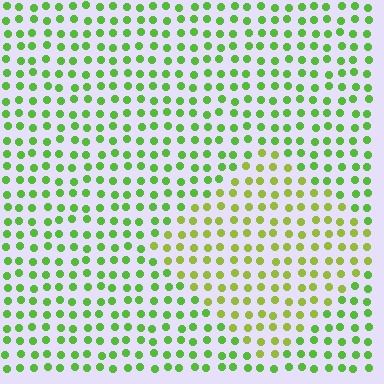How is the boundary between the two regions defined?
The boundary is defined purely by a slight shift in hue (about 29 degrees). Spacing, size, and orientation are identical on both sides.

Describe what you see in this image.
The image is filled with small lime elements in a uniform arrangement. A diamond-shaped region is visible where the elements are tinted to a slightly different hue, forming a subtle color boundary.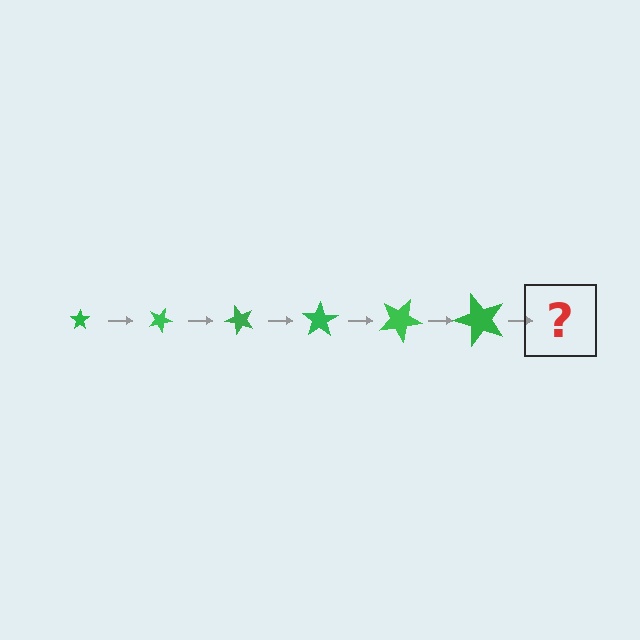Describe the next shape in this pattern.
It should be a star, larger than the previous one and rotated 150 degrees from the start.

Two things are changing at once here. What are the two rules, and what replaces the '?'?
The two rules are that the star grows larger each step and it rotates 25 degrees each step. The '?' should be a star, larger than the previous one and rotated 150 degrees from the start.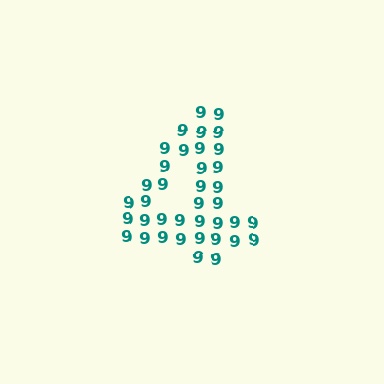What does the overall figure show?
The overall figure shows the digit 4.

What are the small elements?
The small elements are digit 9's.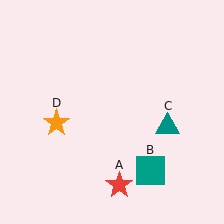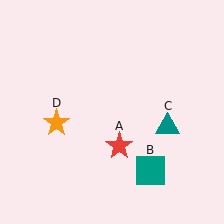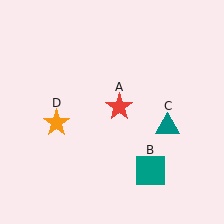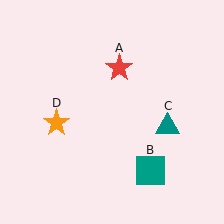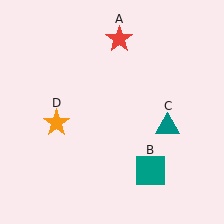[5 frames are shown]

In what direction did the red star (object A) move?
The red star (object A) moved up.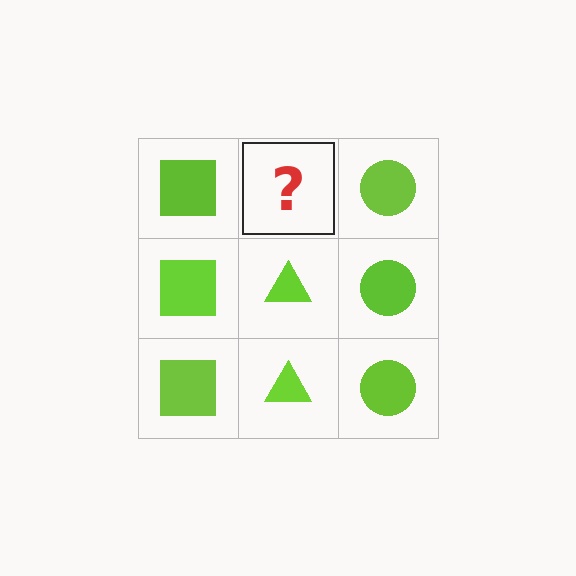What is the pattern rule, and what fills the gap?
The rule is that each column has a consistent shape. The gap should be filled with a lime triangle.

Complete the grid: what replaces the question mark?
The question mark should be replaced with a lime triangle.